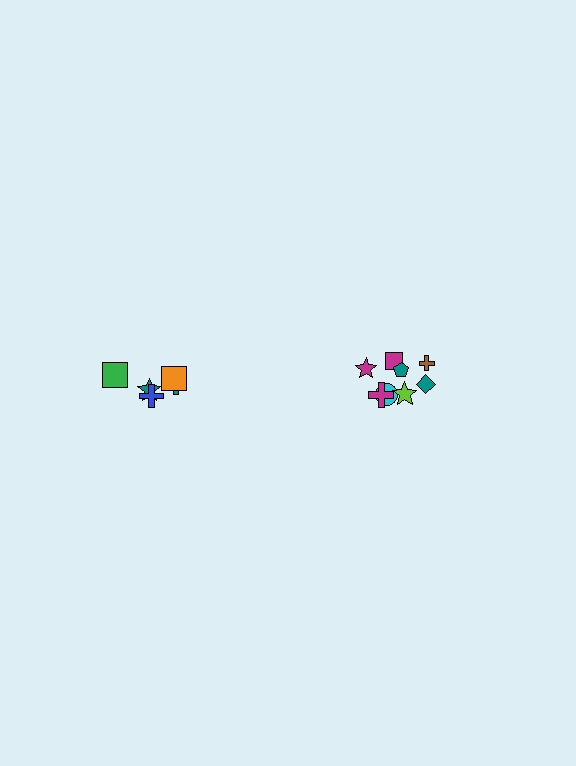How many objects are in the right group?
There are 8 objects.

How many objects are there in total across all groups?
There are 13 objects.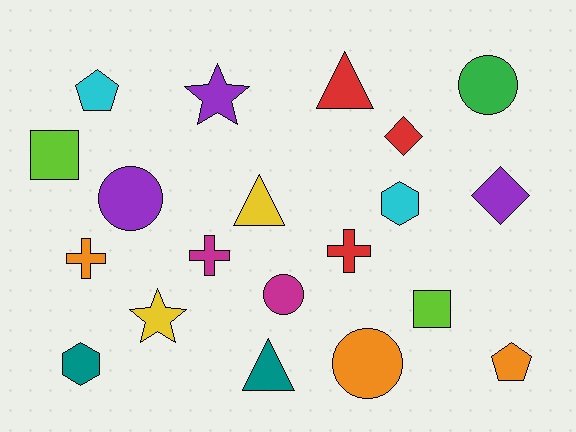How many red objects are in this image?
There are 3 red objects.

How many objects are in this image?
There are 20 objects.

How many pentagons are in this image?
There are 2 pentagons.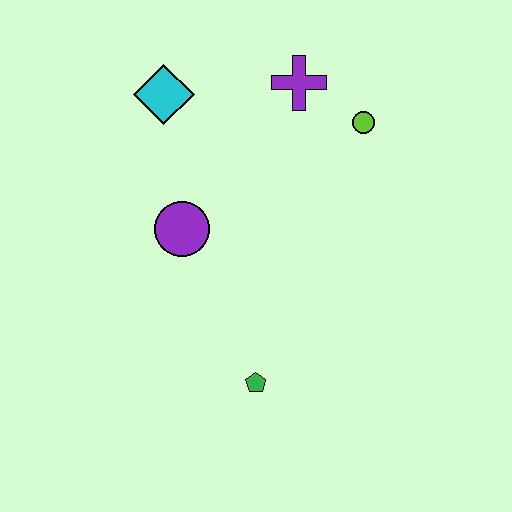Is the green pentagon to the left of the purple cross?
Yes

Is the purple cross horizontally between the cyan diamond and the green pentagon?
No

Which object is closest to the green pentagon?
The purple circle is closest to the green pentagon.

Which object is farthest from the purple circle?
The lime circle is farthest from the purple circle.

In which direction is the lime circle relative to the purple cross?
The lime circle is to the right of the purple cross.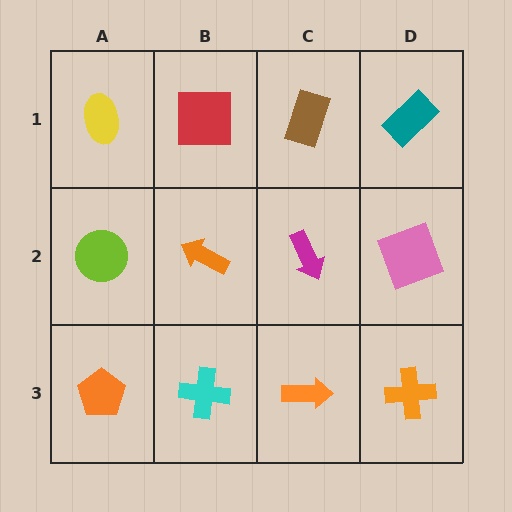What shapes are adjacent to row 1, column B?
An orange arrow (row 2, column B), a yellow ellipse (row 1, column A), a brown rectangle (row 1, column C).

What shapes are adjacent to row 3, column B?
An orange arrow (row 2, column B), an orange pentagon (row 3, column A), an orange arrow (row 3, column C).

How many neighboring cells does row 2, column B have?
4.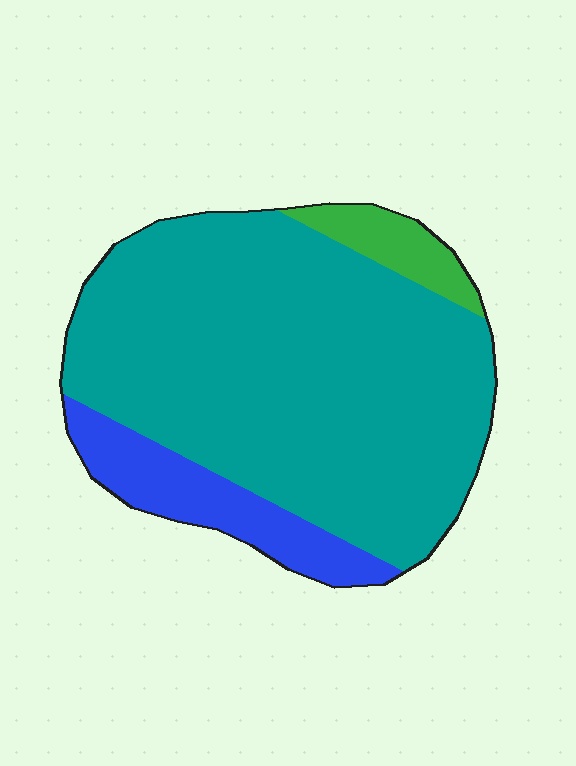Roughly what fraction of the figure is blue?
Blue covers 14% of the figure.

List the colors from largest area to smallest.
From largest to smallest: teal, blue, green.